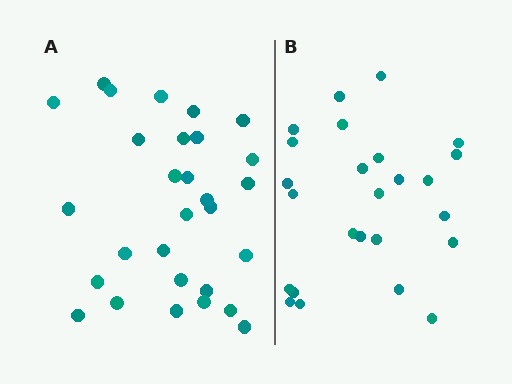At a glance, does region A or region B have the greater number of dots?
Region A (the left region) has more dots.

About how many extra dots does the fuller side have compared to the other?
Region A has about 4 more dots than region B.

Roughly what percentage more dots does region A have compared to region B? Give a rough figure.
About 15% more.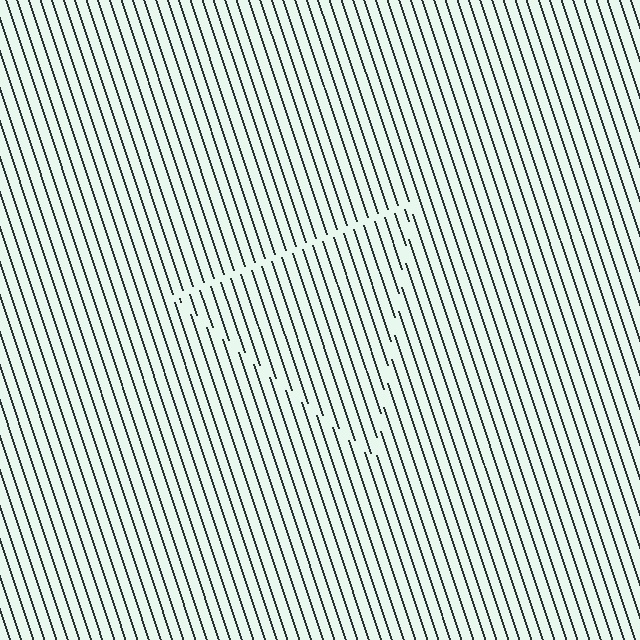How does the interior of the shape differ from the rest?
The interior of the shape contains the same grating, shifted by half a period — the contour is defined by the phase discontinuity where line-ends from the inner and outer gratings abut.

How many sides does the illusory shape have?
3 sides — the line-ends trace a triangle.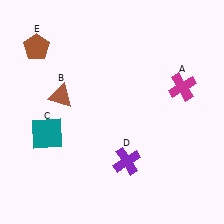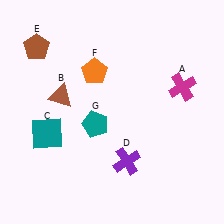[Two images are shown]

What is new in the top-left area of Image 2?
An orange pentagon (F) was added in the top-left area of Image 2.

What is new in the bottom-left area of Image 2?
A teal pentagon (G) was added in the bottom-left area of Image 2.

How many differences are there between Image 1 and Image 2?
There are 2 differences between the two images.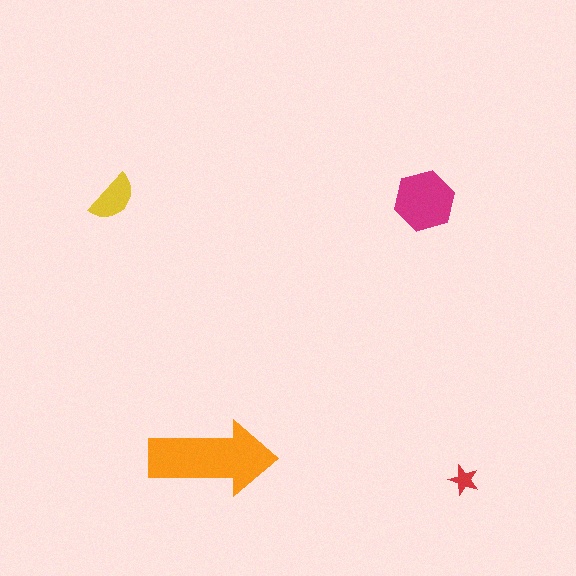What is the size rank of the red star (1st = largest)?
4th.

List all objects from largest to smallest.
The orange arrow, the magenta hexagon, the yellow semicircle, the red star.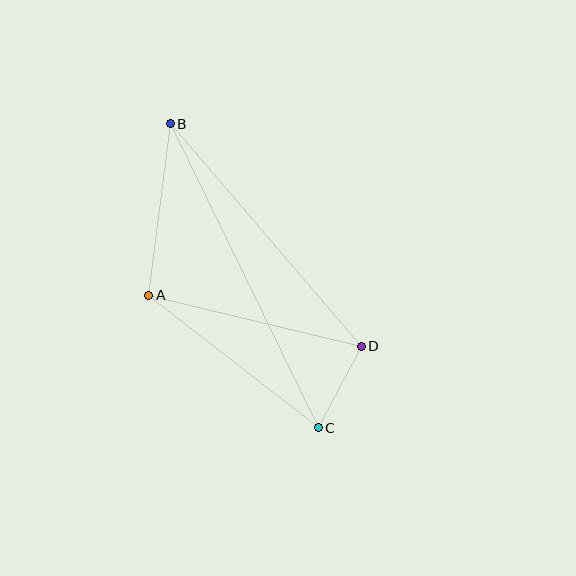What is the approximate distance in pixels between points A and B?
The distance between A and B is approximately 173 pixels.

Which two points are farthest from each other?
Points B and C are farthest from each other.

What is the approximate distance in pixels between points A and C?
The distance between A and C is approximately 215 pixels.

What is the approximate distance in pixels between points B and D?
The distance between B and D is approximately 293 pixels.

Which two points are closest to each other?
Points C and D are closest to each other.